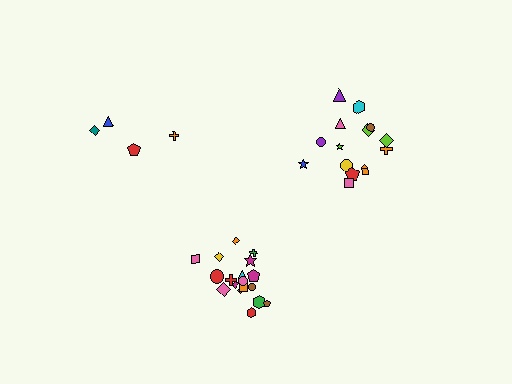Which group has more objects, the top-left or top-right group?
The top-right group.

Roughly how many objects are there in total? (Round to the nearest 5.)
Roughly 35 objects in total.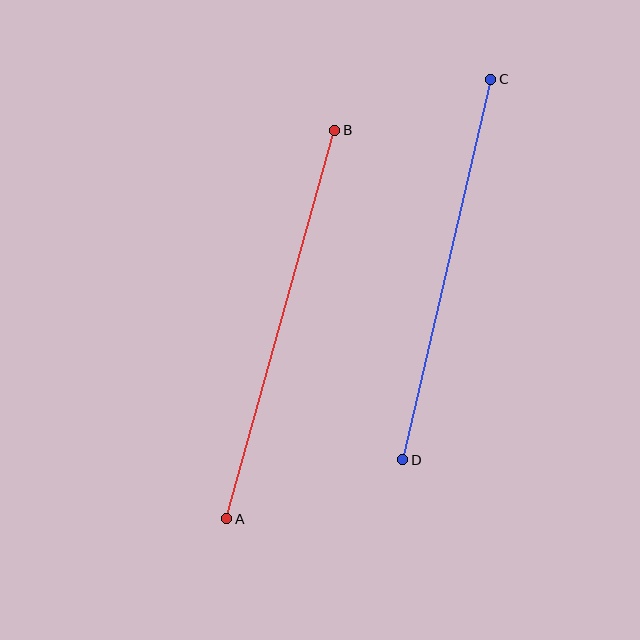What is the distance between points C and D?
The distance is approximately 391 pixels.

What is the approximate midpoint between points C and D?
The midpoint is at approximately (447, 270) pixels.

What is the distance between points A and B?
The distance is approximately 403 pixels.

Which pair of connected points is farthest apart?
Points A and B are farthest apart.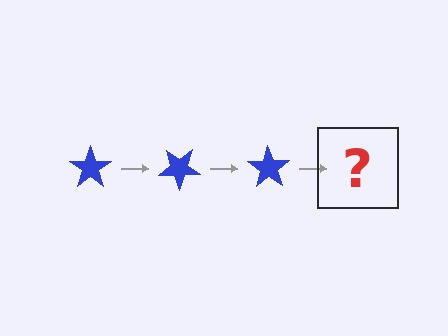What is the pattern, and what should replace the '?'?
The pattern is that the star rotates 35 degrees each step. The '?' should be a blue star rotated 105 degrees.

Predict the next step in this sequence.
The next step is a blue star rotated 105 degrees.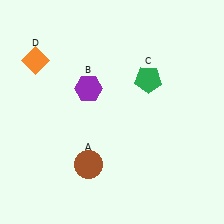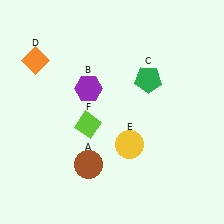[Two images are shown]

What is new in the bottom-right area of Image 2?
A yellow circle (E) was added in the bottom-right area of Image 2.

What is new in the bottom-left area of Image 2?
A lime diamond (F) was added in the bottom-left area of Image 2.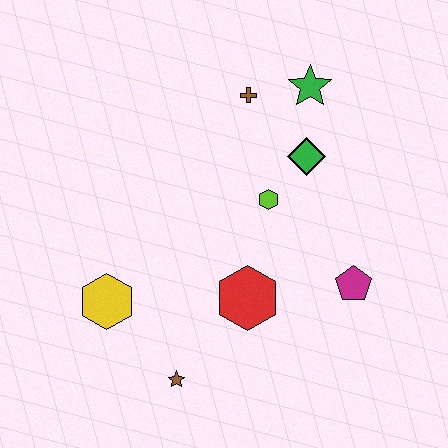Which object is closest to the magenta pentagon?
The red hexagon is closest to the magenta pentagon.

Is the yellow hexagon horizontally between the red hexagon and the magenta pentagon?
No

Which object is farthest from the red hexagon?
The green star is farthest from the red hexagon.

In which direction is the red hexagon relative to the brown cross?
The red hexagon is below the brown cross.